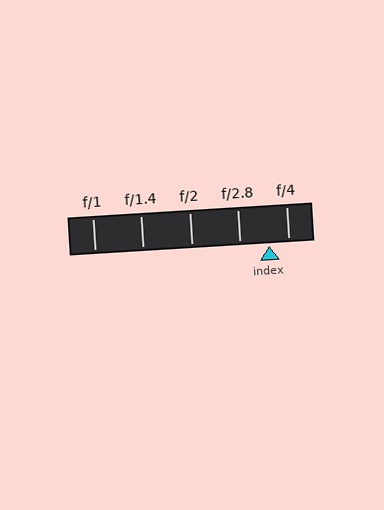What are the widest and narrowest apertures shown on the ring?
The widest aperture shown is f/1 and the narrowest is f/4.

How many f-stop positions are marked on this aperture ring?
There are 5 f-stop positions marked.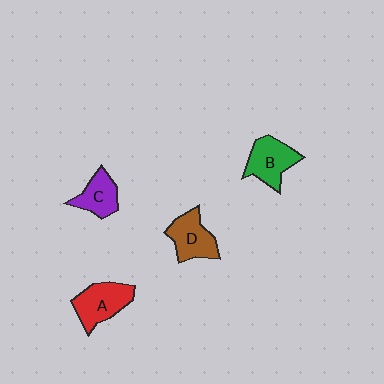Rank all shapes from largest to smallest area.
From largest to smallest: A (red), B (green), D (brown), C (purple).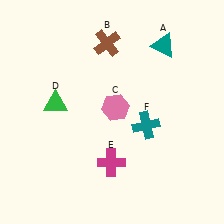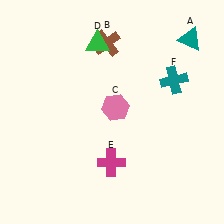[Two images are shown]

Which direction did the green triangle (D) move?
The green triangle (D) moved up.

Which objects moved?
The objects that moved are: the teal triangle (A), the green triangle (D), the teal cross (F).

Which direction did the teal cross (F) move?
The teal cross (F) moved up.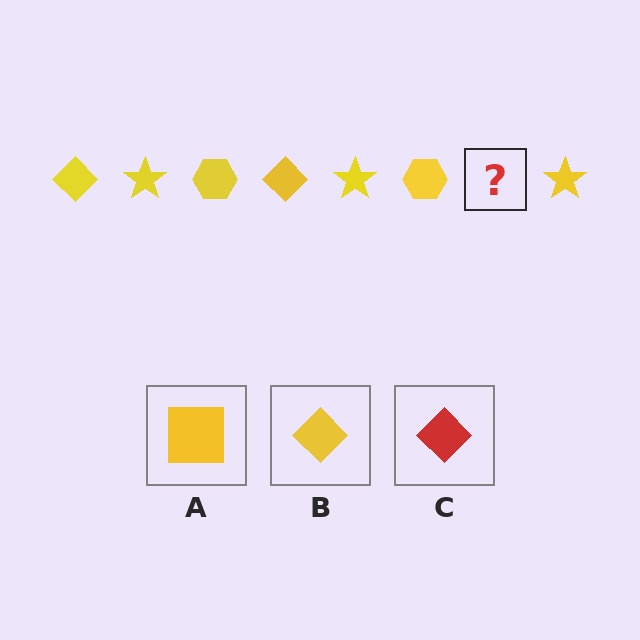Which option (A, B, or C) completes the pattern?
B.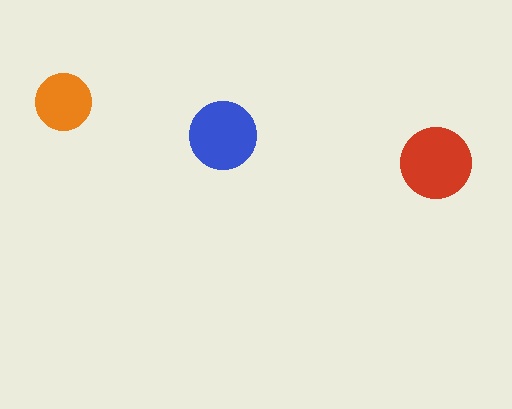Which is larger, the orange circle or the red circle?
The red one.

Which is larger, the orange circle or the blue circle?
The blue one.